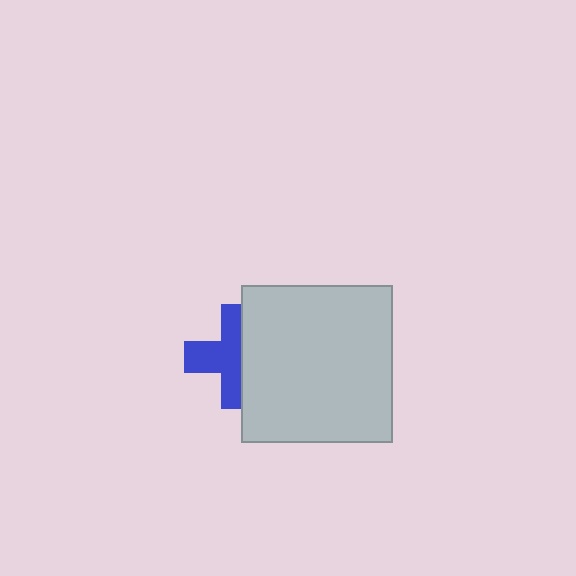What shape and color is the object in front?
The object in front is a light gray rectangle.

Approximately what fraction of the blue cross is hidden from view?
Roughly 42% of the blue cross is hidden behind the light gray rectangle.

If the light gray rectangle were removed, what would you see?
You would see the complete blue cross.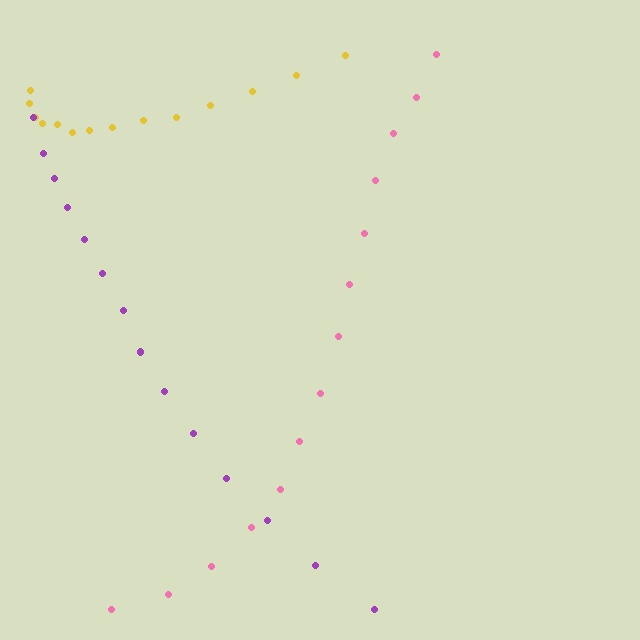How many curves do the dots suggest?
There are 3 distinct paths.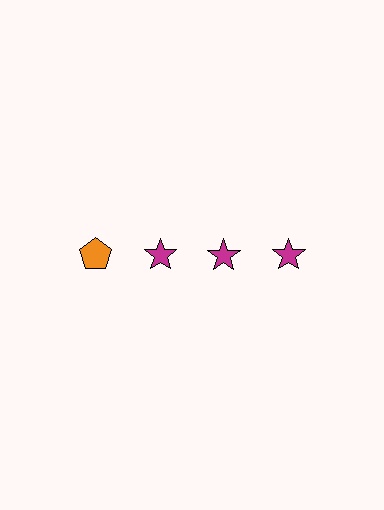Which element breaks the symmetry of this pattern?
The orange pentagon in the top row, leftmost column breaks the symmetry. All other shapes are magenta stars.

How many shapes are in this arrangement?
There are 4 shapes arranged in a grid pattern.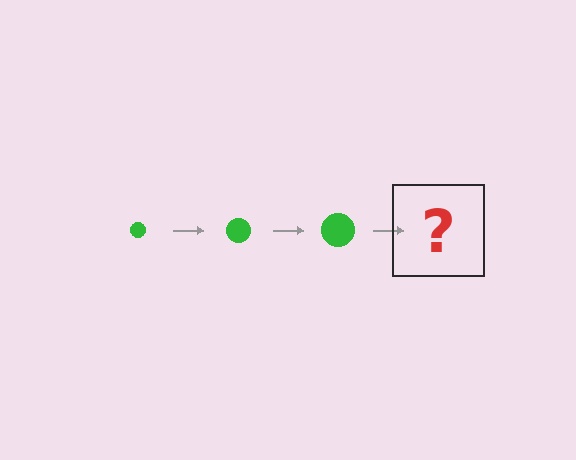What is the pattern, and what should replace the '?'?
The pattern is that the circle gets progressively larger each step. The '?' should be a green circle, larger than the previous one.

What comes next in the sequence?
The next element should be a green circle, larger than the previous one.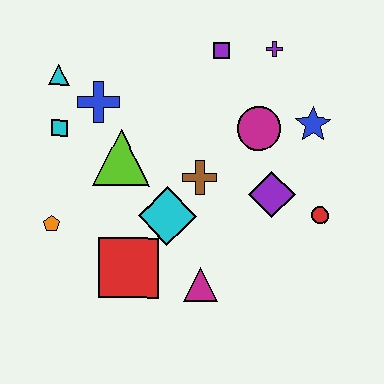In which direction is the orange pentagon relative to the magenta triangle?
The orange pentagon is to the left of the magenta triangle.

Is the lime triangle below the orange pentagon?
No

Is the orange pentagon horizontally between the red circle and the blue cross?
No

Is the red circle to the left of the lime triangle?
No